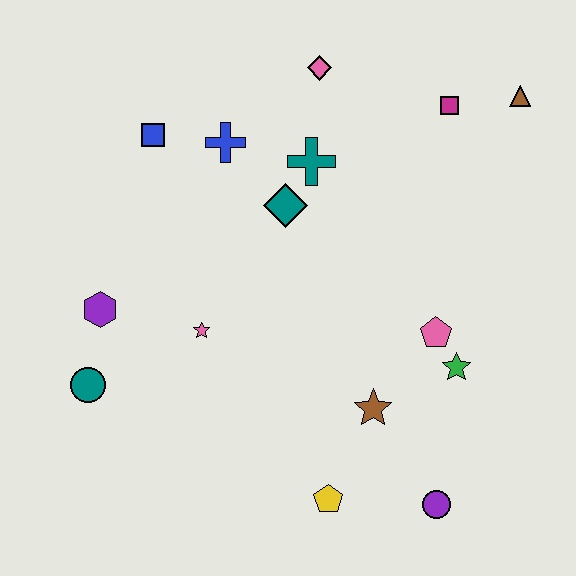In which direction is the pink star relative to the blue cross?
The pink star is below the blue cross.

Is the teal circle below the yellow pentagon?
No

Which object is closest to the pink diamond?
The teal cross is closest to the pink diamond.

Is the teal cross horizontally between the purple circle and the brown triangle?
No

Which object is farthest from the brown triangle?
The teal circle is farthest from the brown triangle.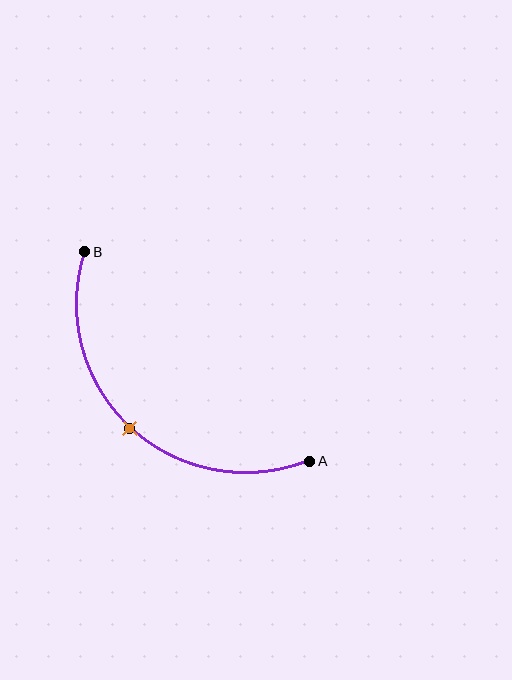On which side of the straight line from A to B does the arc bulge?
The arc bulges below and to the left of the straight line connecting A and B.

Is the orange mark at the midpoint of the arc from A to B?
Yes. The orange mark lies on the arc at equal arc-length from both A and B — it is the arc midpoint.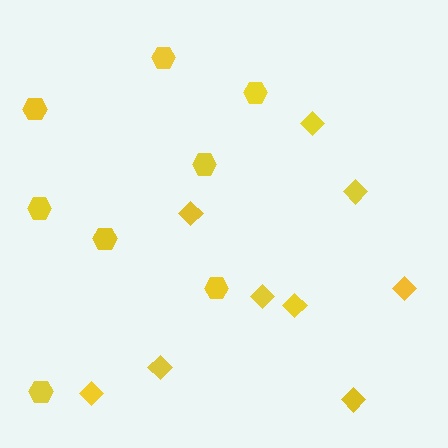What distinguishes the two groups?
There are 2 groups: one group of diamonds (9) and one group of hexagons (8).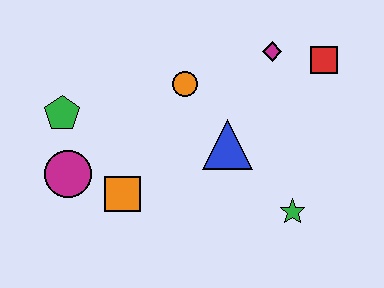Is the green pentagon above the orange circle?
No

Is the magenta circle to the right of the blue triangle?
No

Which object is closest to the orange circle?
The blue triangle is closest to the orange circle.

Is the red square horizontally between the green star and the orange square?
No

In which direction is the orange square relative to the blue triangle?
The orange square is to the left of the blue triangle.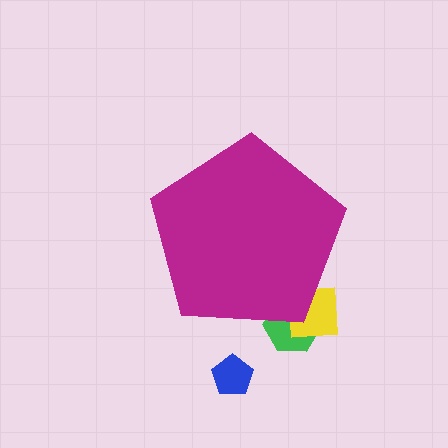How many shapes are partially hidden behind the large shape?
2 shapes are partially hidden.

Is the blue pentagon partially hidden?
No, the blue pentagon is fully visible.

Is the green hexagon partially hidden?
Yes, the green hexagon is partially hidden behind the magenta pentagon.